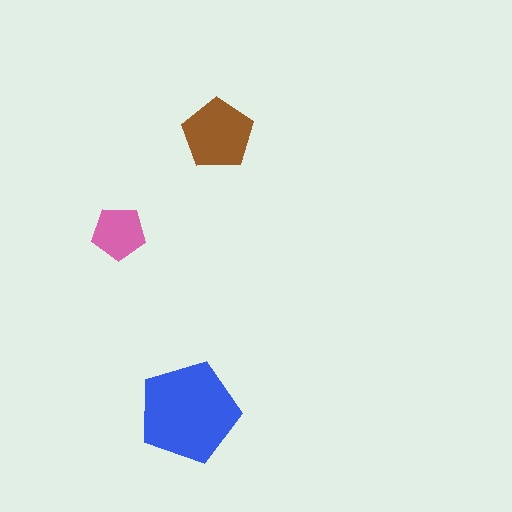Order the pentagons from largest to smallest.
the blue one, the brown one, the pink one.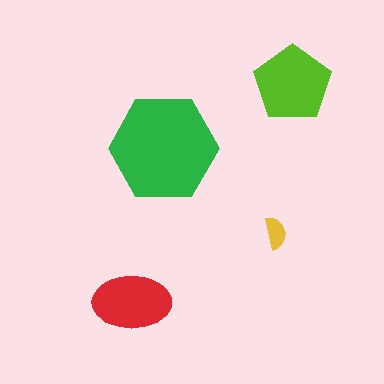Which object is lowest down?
The red ellipse is bottommost.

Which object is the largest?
The green hexagon.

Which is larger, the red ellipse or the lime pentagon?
The lime pentagon.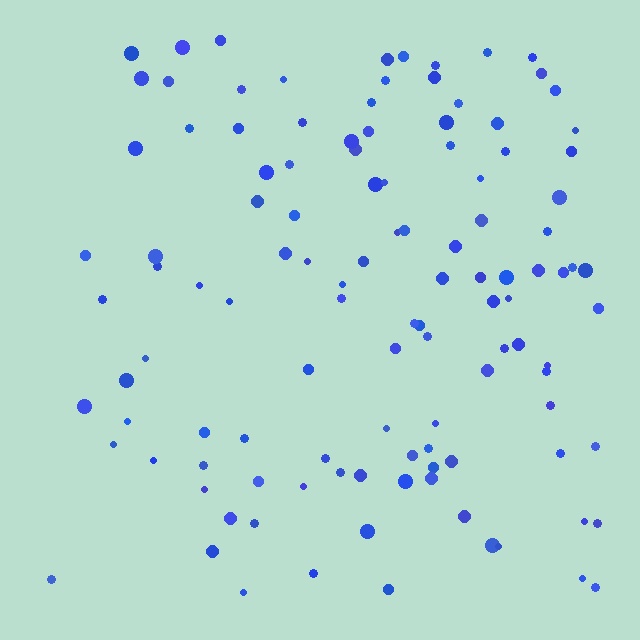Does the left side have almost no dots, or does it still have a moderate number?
Still a moderate number, just noticeably fewer than the right.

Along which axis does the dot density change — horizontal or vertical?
Horizontal.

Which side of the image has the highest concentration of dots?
The right.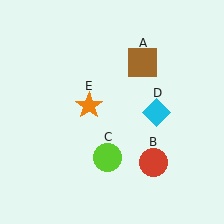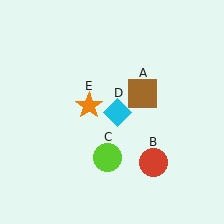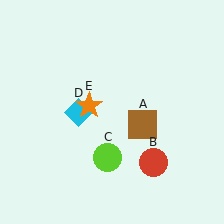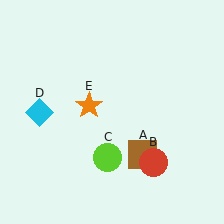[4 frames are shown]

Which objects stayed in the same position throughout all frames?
Red circle (object B) and lime circle (object C) and orange star (object E) remained stationary.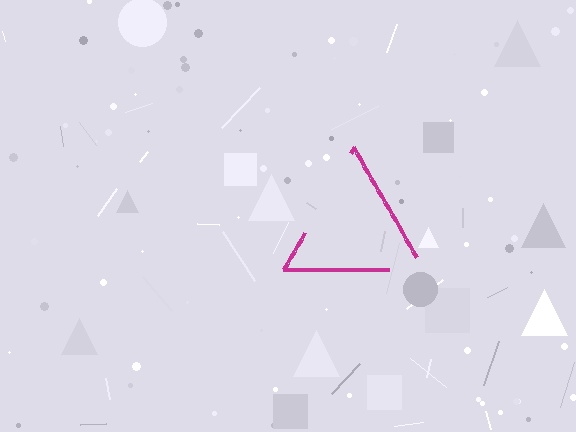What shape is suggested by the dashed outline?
The dashed outline suggests a triangle.